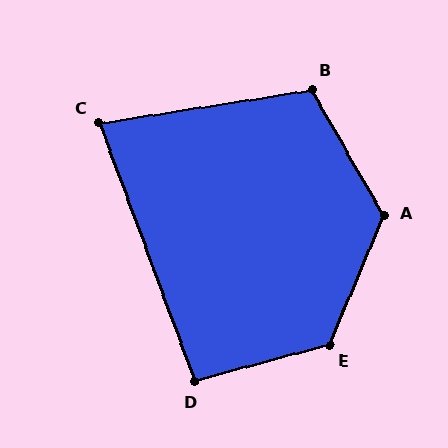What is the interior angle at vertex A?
Approximately 127 degrees (obtuse).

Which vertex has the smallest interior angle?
C, at approximately 79 degrees.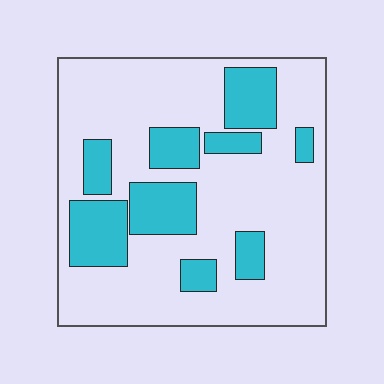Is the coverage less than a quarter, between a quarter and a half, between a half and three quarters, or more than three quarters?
Between a quarter and a half.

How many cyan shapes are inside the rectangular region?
9.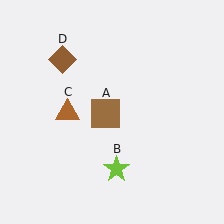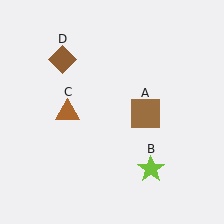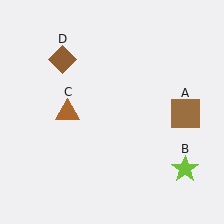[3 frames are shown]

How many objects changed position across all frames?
2 objects changed position: brown square (object A), lime star (object B).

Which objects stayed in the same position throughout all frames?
Brown triangle (object C) and brown diamond (object D) remained stationary.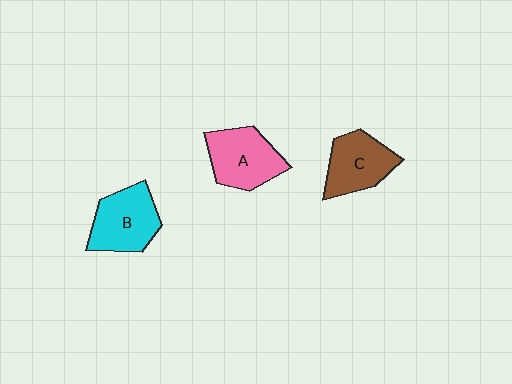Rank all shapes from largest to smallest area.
From largest to smallest: B (cyan), A (pink), C (brown).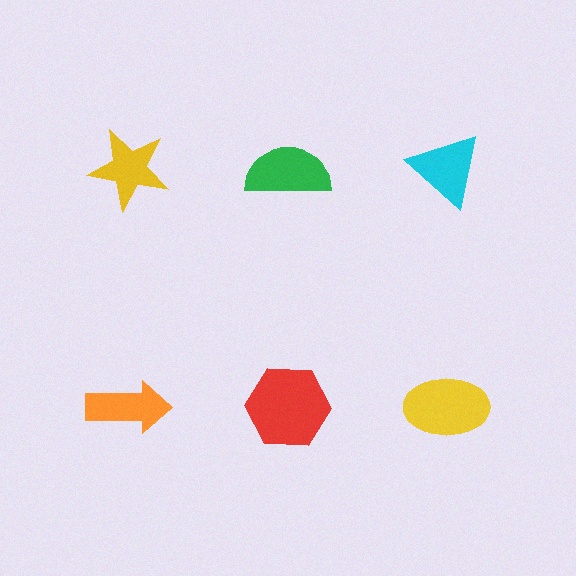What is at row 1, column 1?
A yellow star.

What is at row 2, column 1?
An orange arrow.